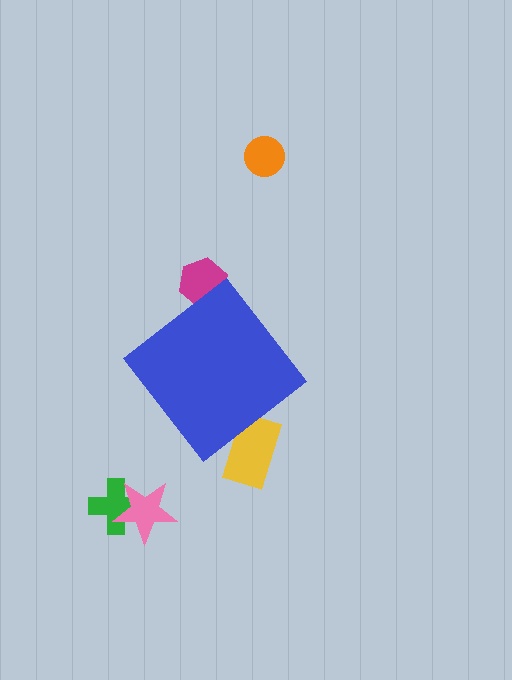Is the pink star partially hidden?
No, the pink star is fully visible.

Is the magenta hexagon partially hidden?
Yes, the magenta hexagon is partially hidden behind the blue diamond.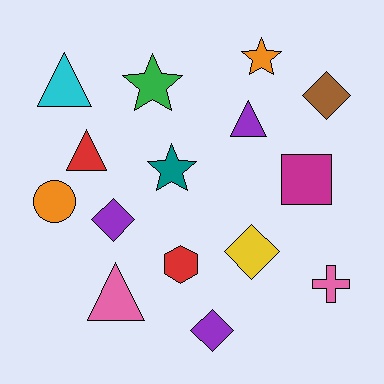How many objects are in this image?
There are 15 objects.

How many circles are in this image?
There is 1 circle.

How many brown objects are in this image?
There is 1 brown object.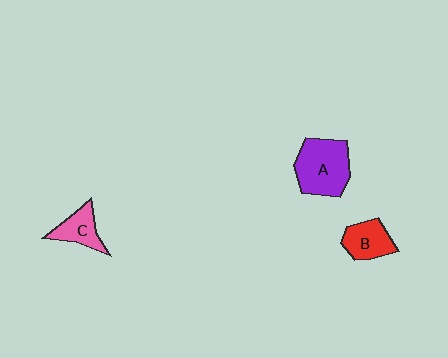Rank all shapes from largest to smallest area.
From largest to smallest: A (purple), B (red), C (pink).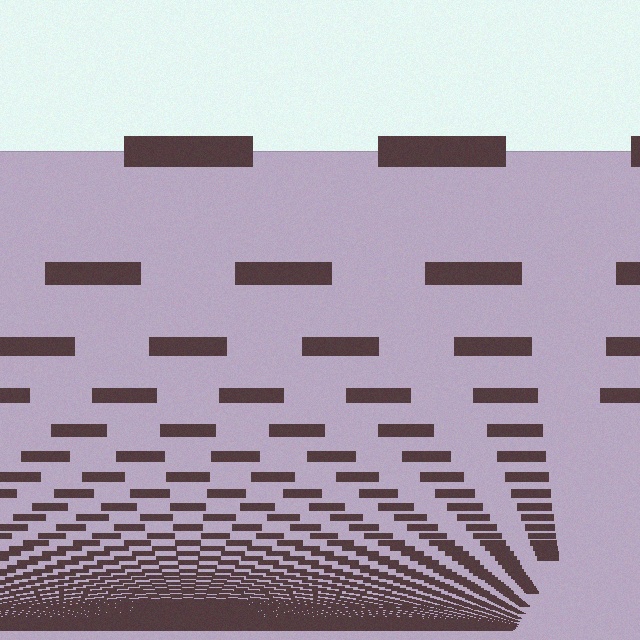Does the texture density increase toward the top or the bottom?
Density increases toward the bottom.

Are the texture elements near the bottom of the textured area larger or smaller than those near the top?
Smaller. The gradient is inverted — elements near the bottom are smaller and denser.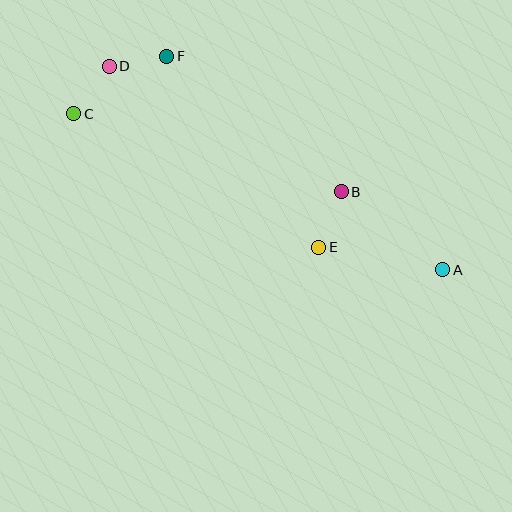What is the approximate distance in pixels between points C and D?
The distance between C and D is approximately 59 pixels.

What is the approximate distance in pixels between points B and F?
The distance between B and F is approximately 221 pixels.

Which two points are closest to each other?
Points D and F are closest to each other.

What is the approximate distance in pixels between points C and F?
The distance between C and F is approximately 109 pixels.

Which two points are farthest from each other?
Points A and C are farthest from each other.